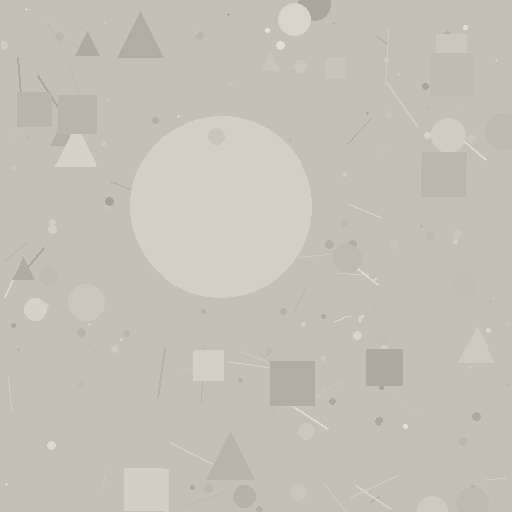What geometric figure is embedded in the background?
A circle is embedded in the background.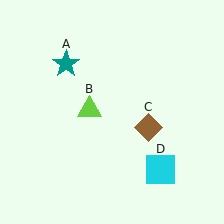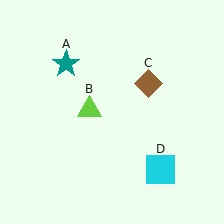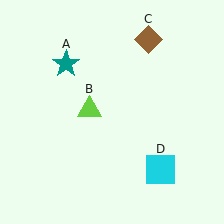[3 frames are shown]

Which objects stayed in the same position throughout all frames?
Teal star (object A) and lime triangle (object B) and cyan square (object D) remained stationary.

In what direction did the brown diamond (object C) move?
The brown diamond (object C) moved up.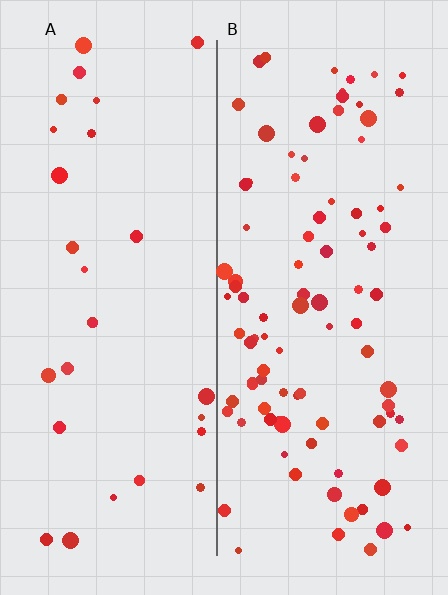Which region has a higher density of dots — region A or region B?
B (the right).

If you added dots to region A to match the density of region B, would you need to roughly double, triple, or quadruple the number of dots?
Approximately triple.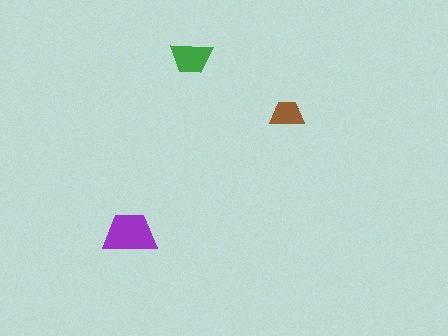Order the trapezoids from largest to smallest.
the purple one, the green one, the brown one.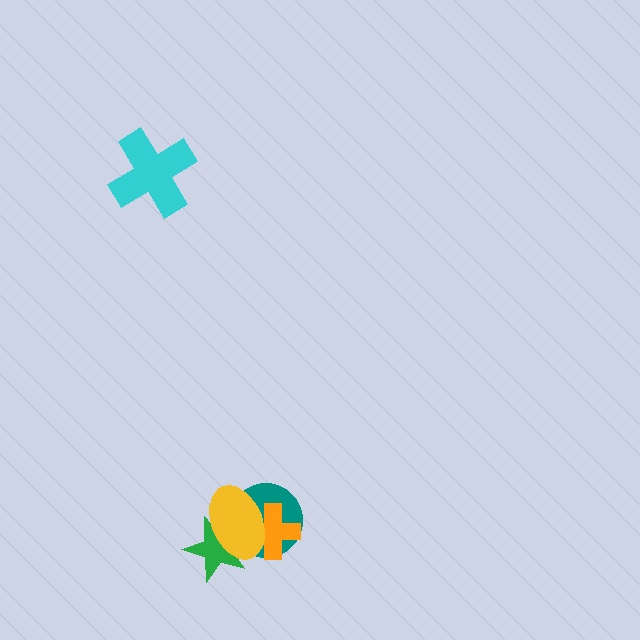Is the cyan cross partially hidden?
No, no other shape covers it.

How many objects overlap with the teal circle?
3 objects overlap with the teal circle.